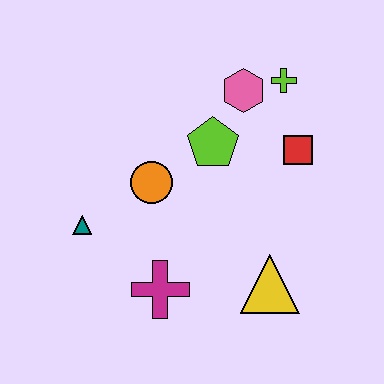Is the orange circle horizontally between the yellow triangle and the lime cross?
No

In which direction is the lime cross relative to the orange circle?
The lime cross is to the right of the orange circle.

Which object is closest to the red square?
The lime cross is closest to the red square.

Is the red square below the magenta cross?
No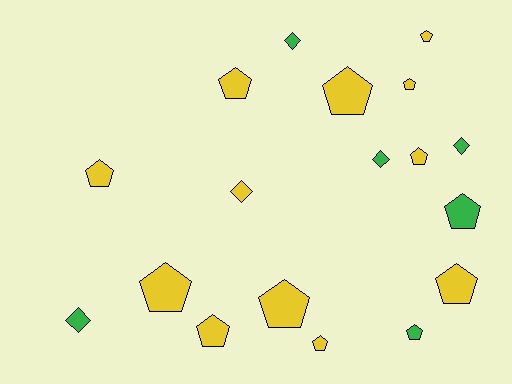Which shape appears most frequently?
Pentagon, with 13 objects.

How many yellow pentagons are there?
There are 11 yellow pentagons.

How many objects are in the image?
There are 18 objects.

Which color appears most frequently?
Yellow, with 12 objects.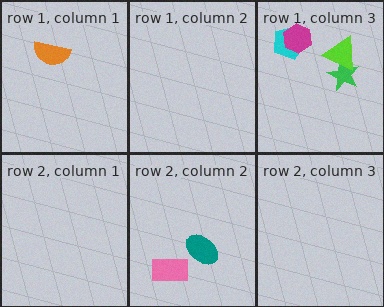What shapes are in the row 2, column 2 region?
The pink rectangle, the teal ellipse.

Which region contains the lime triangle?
The row 1, column 3 region.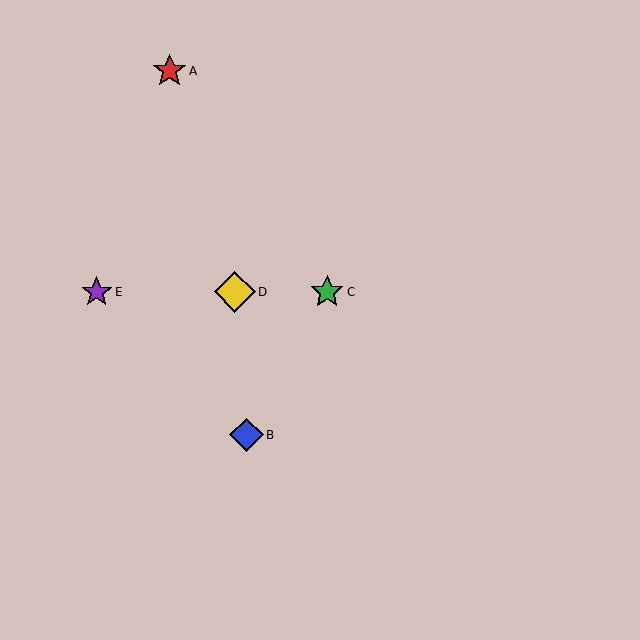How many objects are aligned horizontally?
3 objects (C, D, E) are aligned horizontally.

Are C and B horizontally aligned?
No, C is at y≈292 and B is at y≈435.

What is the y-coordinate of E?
Object E is at y≈292.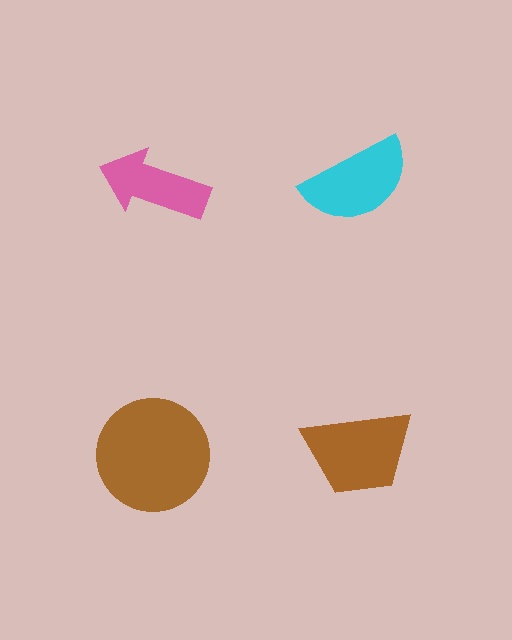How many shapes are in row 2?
2 shapes.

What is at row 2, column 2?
A brown trapezoid.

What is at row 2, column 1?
A brown circle.